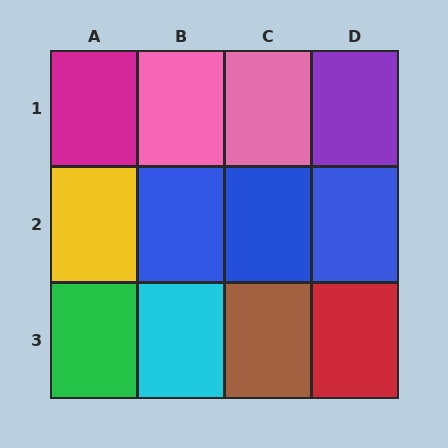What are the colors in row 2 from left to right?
Yellow, blue, blue, blue.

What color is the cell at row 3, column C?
Brown.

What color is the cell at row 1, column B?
Pink.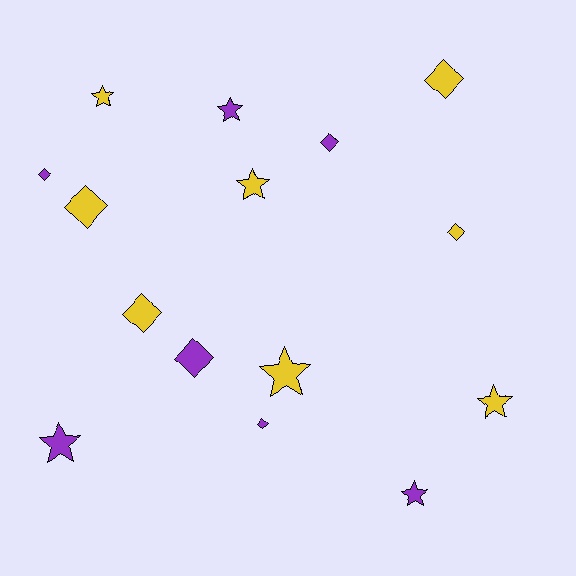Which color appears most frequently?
Yellow, with 8 objects.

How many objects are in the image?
There are 15 objects.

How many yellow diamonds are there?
There are 4 yellow diamonds.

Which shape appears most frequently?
Diamond, with 8 objects.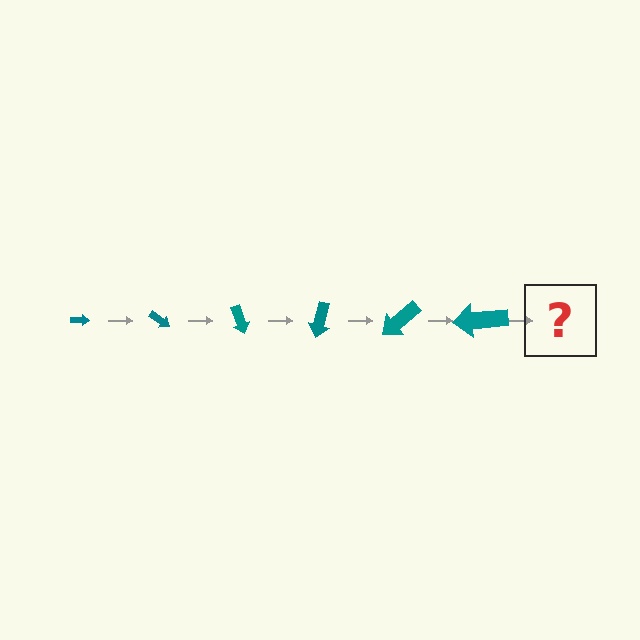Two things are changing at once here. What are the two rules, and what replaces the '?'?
The two rules are that the arrow grows larger each step and it rotates 35 degrees each step. The '?' should be an arrow, larger than the previous one and rotated 210 degrees from the start.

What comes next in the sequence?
The next element should be an arrow, larger than the previous one and rotated 210 degrees from the start.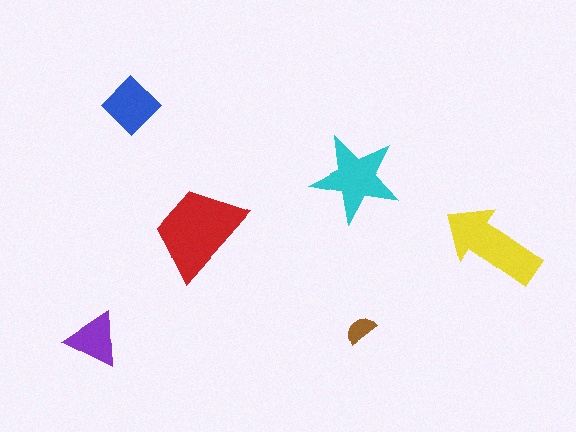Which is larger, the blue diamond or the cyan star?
The cyan star.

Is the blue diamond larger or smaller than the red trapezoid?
Smaller.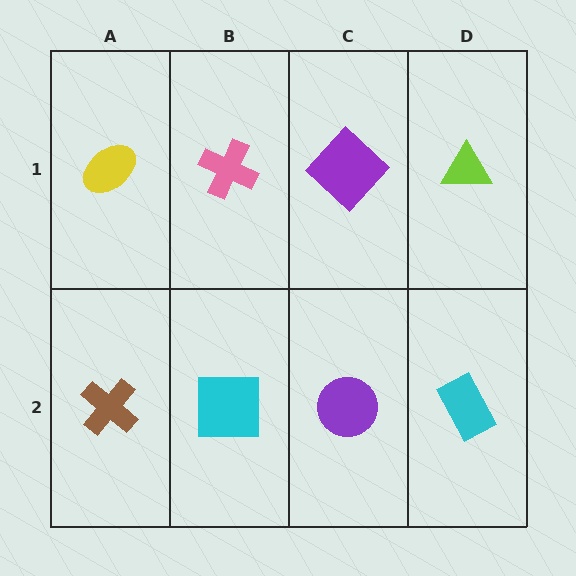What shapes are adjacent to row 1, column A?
A brown cross (row 2, column A), a pink cross (row 1, column B).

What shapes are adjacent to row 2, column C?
A purple diamond (row 1, column C), a cyan square (row 2, column B), a cyan rectangle (row 2, column D).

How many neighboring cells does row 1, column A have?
2.